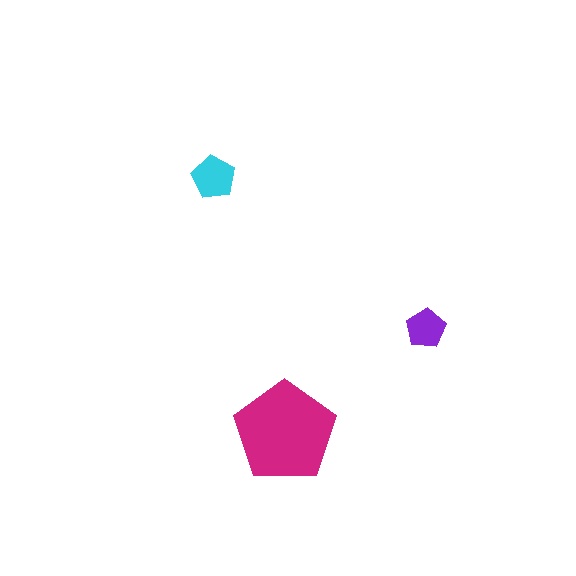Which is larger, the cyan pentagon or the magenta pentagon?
The magenta one.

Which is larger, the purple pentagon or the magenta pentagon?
The magenta one.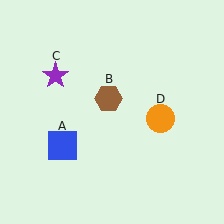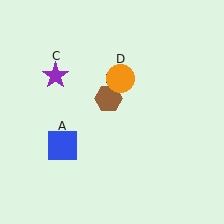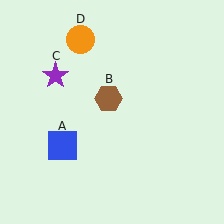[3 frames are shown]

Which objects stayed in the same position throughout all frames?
Blue square (object A) and brown hexagon (object B) and purple star (object C) remained stationary.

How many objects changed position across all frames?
1 object changed position: orange circle (object D).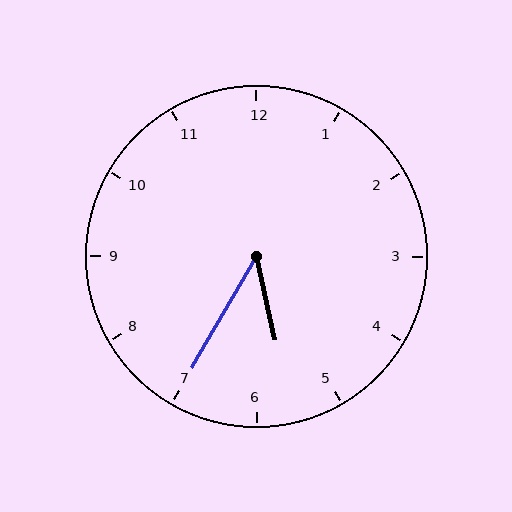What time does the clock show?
5:35.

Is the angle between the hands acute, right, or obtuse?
It is acute.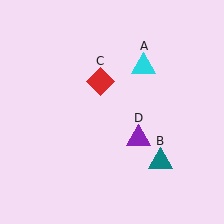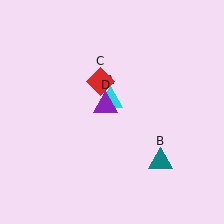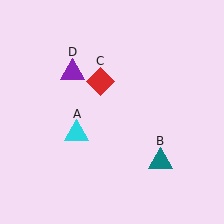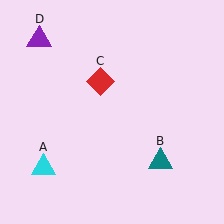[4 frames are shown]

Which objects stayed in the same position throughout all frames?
Teal triangle (object B) and red diamond (object C) remained stationary.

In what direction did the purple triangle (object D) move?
The purple triangle (object D) moved up and to the left.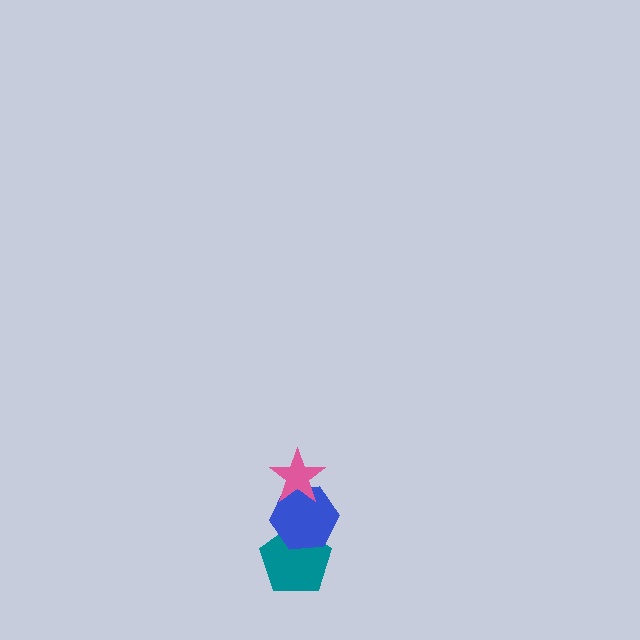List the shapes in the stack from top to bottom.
From top to bottom: the pink star, the blue hexagon, the teal pentagon.